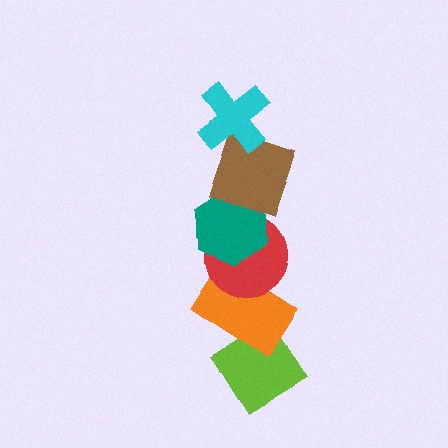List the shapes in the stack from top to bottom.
From top to bottom: the cyan cross, the brown square, the teal hexagon, the red circle, the orange rectangle, the lime diamond.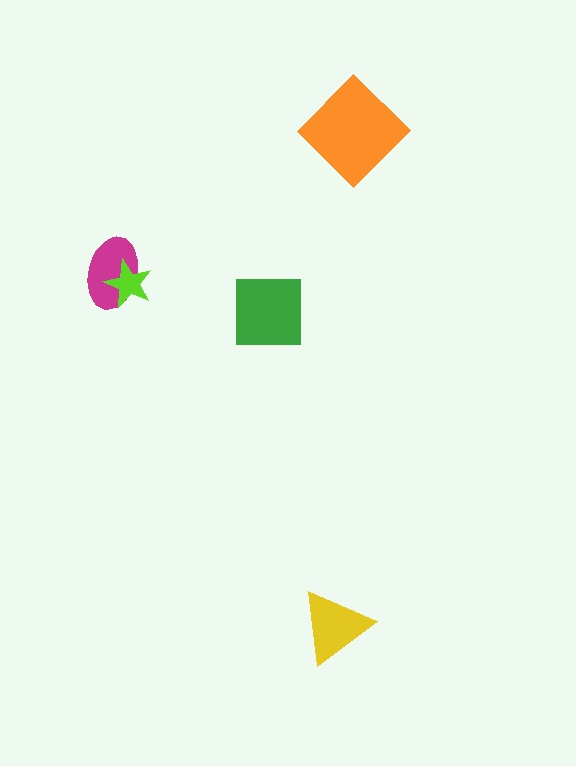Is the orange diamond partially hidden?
No, no other shape covers it.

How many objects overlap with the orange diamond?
0 objects overlap with the orange diamond.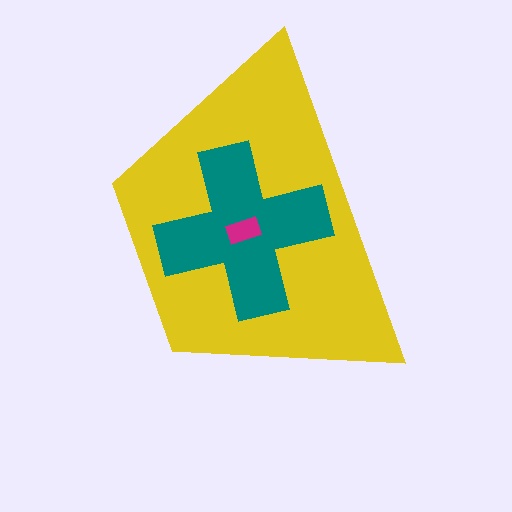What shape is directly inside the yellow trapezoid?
The teal cross.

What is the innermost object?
The magenta rectangle.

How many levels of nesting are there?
3.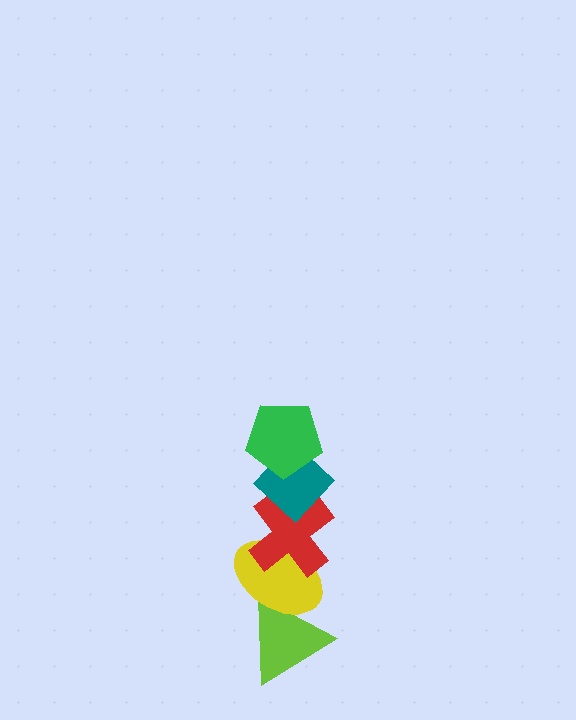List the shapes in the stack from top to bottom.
From top to bottom: the green pentagon, the teal diamond, the red cross, the yellow ellipse, the lime triangle.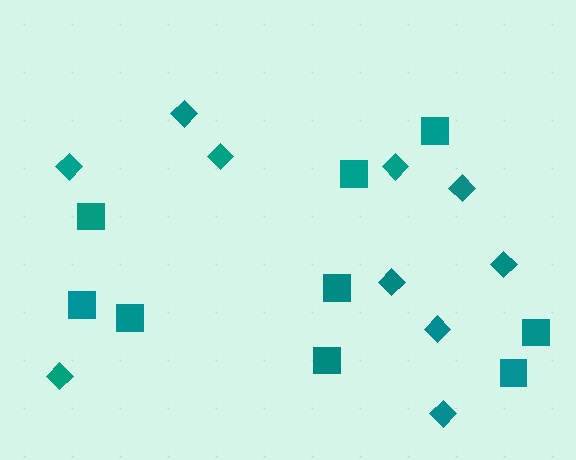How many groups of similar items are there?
There are 2 groups: one group of diamonds (10) and one group of squares (9).